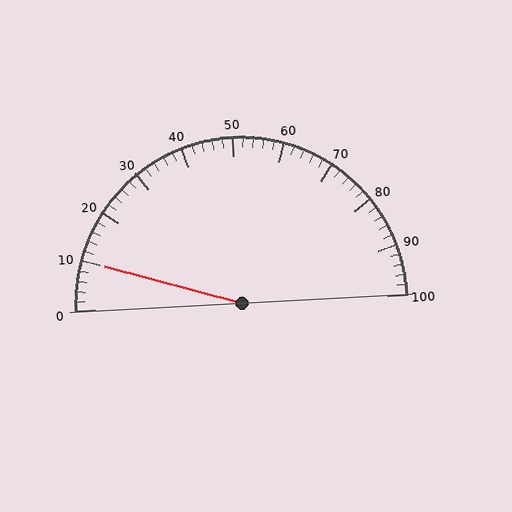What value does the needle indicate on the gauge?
The needle indicates approximately 10.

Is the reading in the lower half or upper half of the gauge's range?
The reading is in the lower half of the range (0 to 100).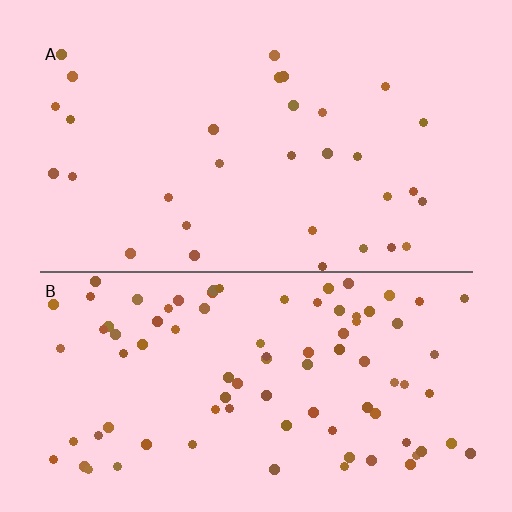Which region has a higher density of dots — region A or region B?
B (the bottom).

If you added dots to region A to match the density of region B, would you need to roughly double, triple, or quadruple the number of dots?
Approximately triple.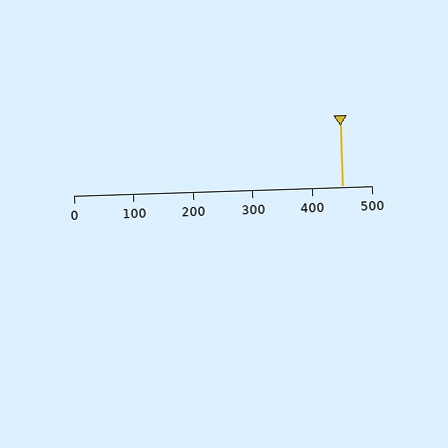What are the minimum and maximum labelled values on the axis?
The axis runs from 0 to 500.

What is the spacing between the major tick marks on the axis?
The major ticks are spaced 100 apart.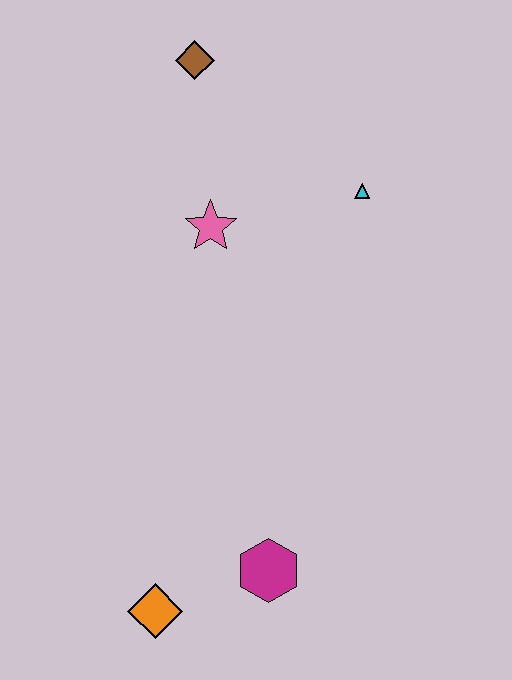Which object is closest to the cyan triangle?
The pink star is closest to the cyan triangle.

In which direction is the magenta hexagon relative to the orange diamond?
The magenta hexagon is to the right of the orange diamond.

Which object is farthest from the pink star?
The orange diamond is farthest from the pink star.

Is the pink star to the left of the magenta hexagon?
Yes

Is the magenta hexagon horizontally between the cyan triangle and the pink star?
Yes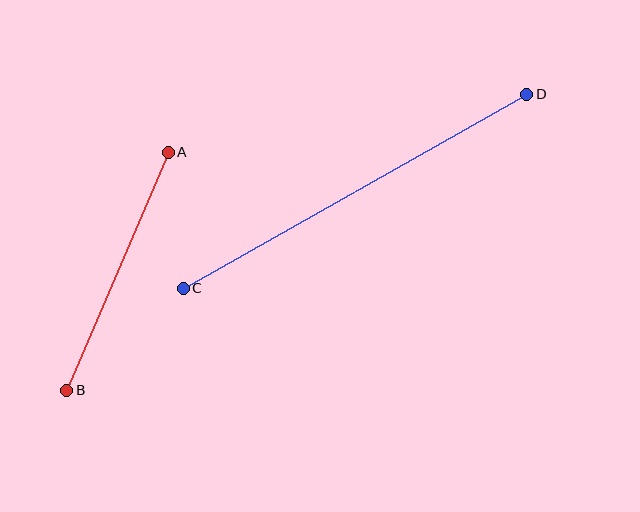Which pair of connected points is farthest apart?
Points C and D are farthest apart.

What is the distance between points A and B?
The distance is approximately 259 pixels.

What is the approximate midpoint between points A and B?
The midpoint is at approximately (118, 271) pixels.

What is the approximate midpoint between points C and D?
The midpoint is at approximately (355, 191) pixels.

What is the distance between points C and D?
The distance is approximately 395 pixels.